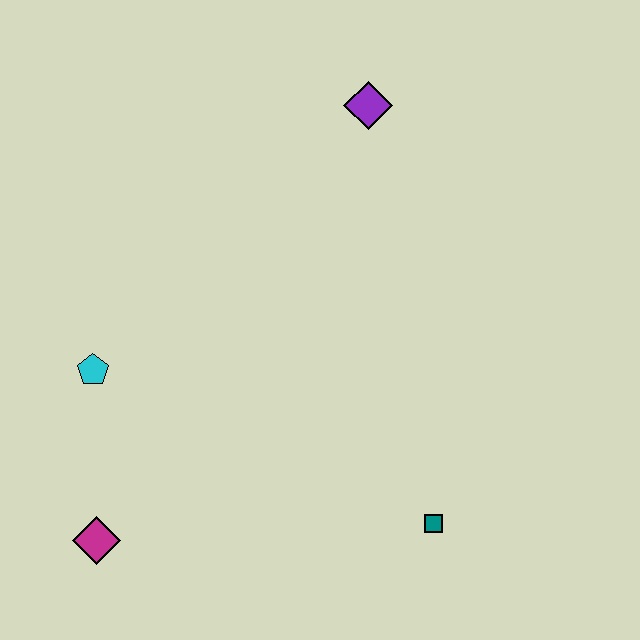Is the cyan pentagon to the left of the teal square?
Yes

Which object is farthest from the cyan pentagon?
The purple diamond is farthest from the cyan pentagon.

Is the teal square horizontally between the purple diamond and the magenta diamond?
No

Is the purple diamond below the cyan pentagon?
No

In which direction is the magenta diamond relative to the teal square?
The magenta diamond is to the left of the teal square.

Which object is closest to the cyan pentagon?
The magenta diamond is closest to the cyan pentagon.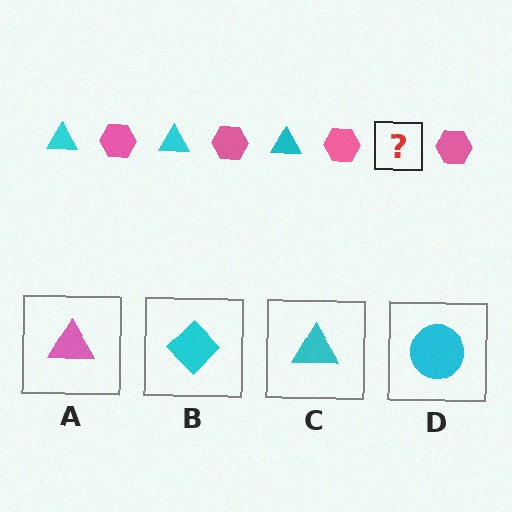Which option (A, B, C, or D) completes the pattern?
C.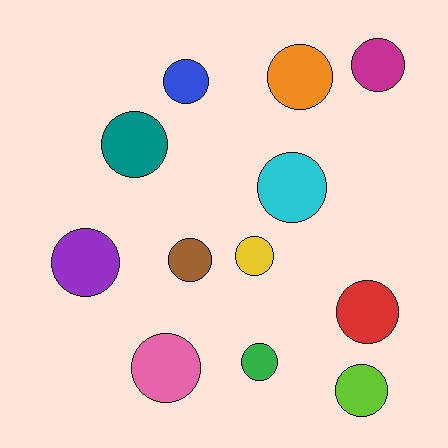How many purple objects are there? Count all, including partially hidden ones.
There is 1 purple object.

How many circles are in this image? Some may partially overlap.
There are 12 circles.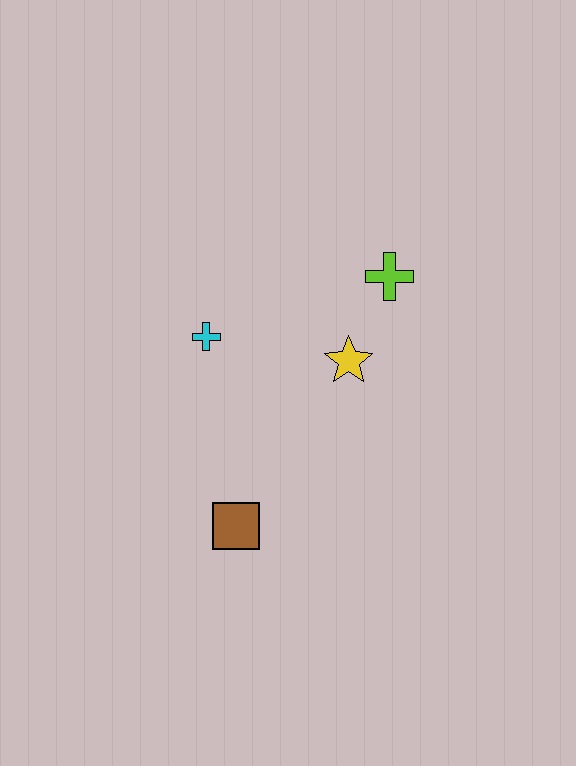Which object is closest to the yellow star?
The lime cross is closest to the yellow star.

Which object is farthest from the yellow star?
The brown square is farthest from the yellow star.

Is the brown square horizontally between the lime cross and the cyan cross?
Yes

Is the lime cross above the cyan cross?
Yes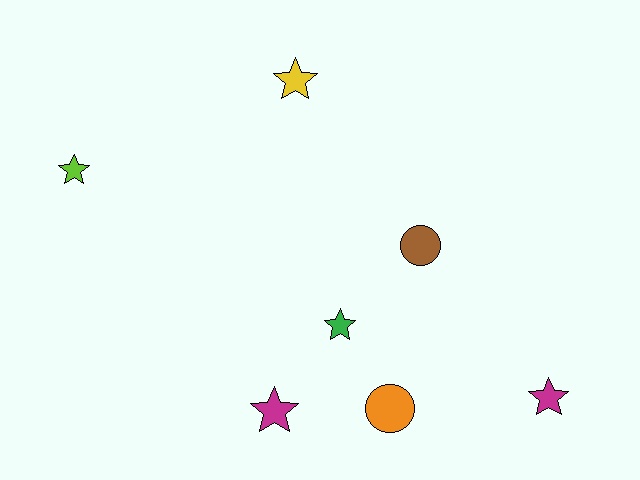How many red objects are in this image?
There are no red objects.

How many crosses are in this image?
There are no crosses.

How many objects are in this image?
There are 7 objects.